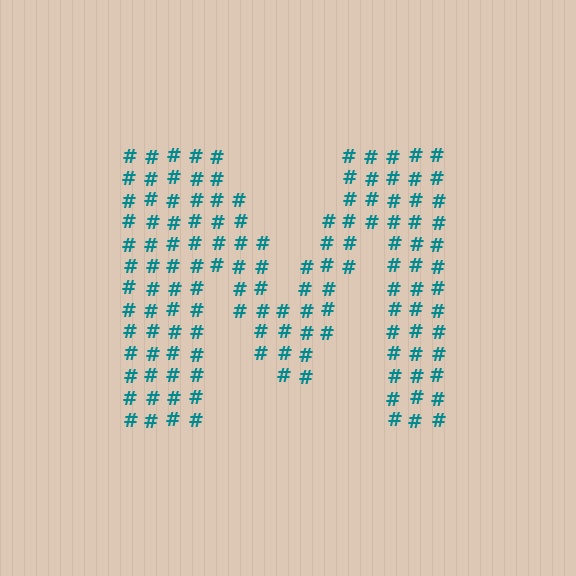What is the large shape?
The large shape is the letter M.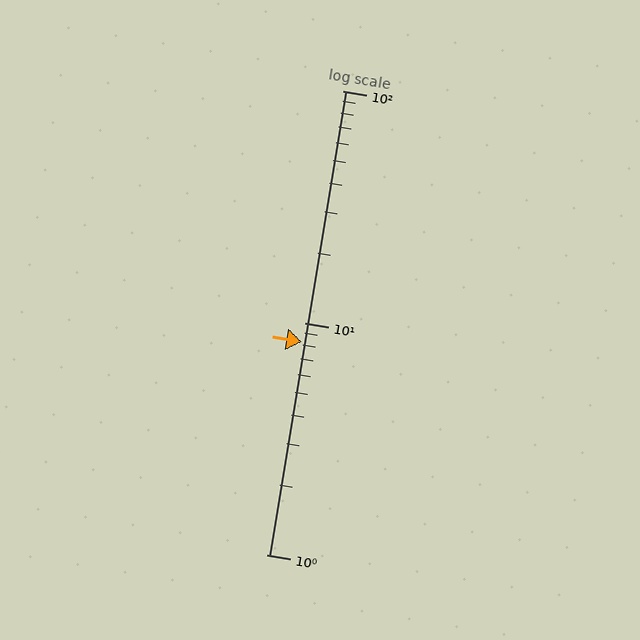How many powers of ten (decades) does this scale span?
The scale spans 2 decades, from 1 to 100.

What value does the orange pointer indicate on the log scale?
The pointer indicates approximately 8.3.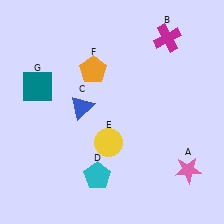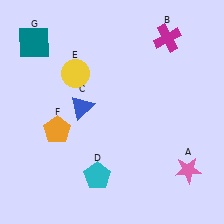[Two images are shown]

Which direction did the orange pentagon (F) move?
The orange pentagon (F) moved down.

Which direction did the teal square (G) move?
The teal square (G) moved up.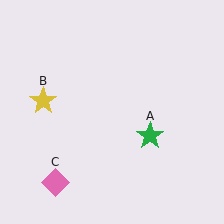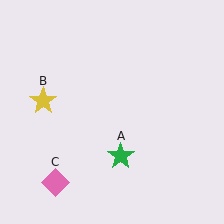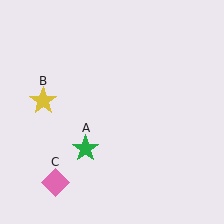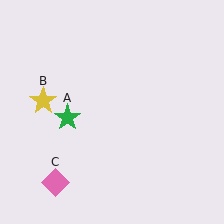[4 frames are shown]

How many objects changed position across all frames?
1 object changed position: green star (object A).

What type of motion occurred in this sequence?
The green star (object A) rotated clockwise around the center of the scene.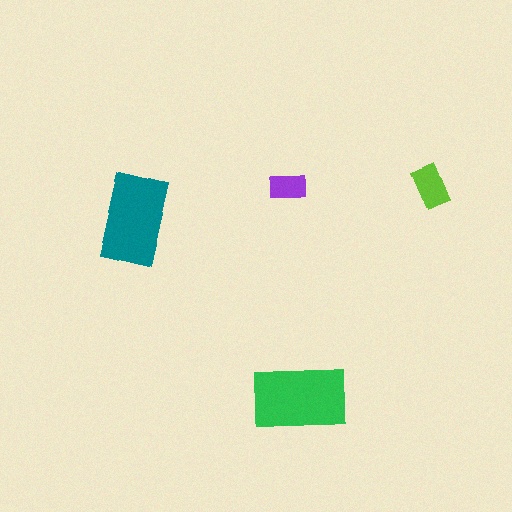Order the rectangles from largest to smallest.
the green one, the teal one, the lime one, the purple one.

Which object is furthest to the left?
The teal rectangle is leftmost.